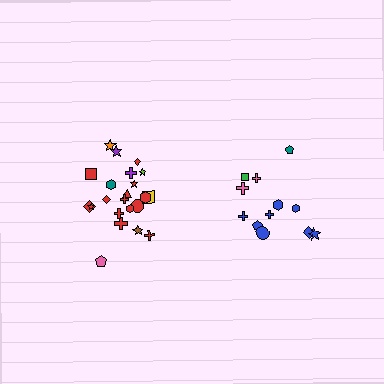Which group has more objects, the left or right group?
The left group.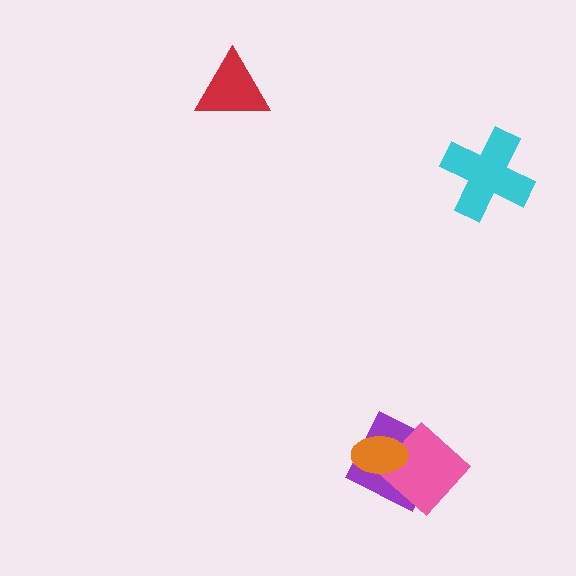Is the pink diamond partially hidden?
Yes, it is partially covered by another shape.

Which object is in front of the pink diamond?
The orange ellipse is in front of the pink diamond.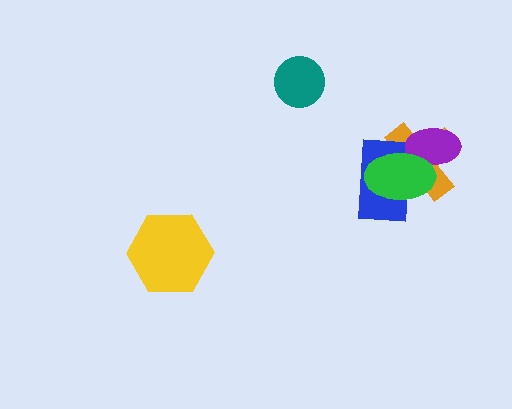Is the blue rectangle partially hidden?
Yes, it is partially covered by another shape.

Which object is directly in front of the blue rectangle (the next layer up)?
The purple ellipse is directly in front of the blue rectangle.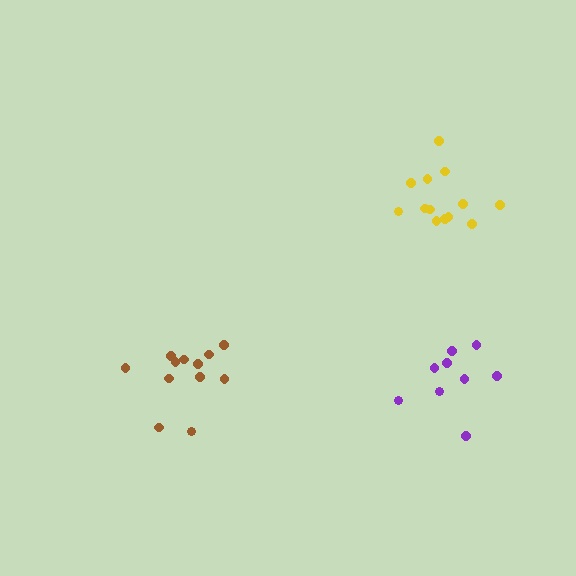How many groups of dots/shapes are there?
There are 3 groups.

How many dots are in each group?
Group 1: 12 dots, Group 2: 9 dots, Group 3: 13 dots (34 total).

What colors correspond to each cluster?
The clusters are colored: brown, purple, yellow.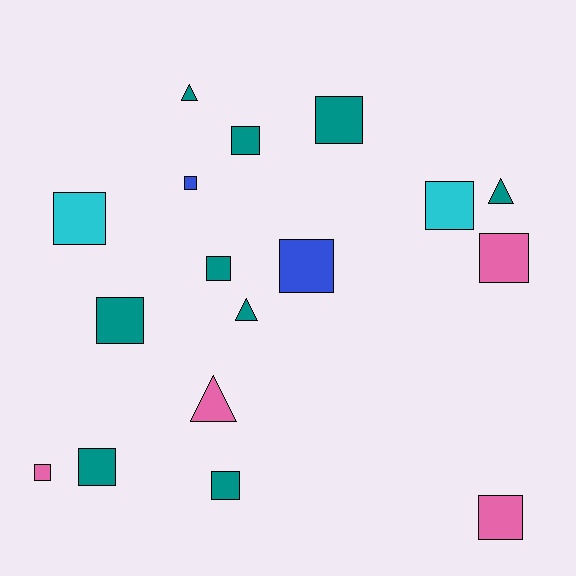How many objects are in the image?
There are 17 objects.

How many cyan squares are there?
There are 2 cyan squares.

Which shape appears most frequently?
Square, with 13 objects.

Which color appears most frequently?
Teal, with 9 objects.